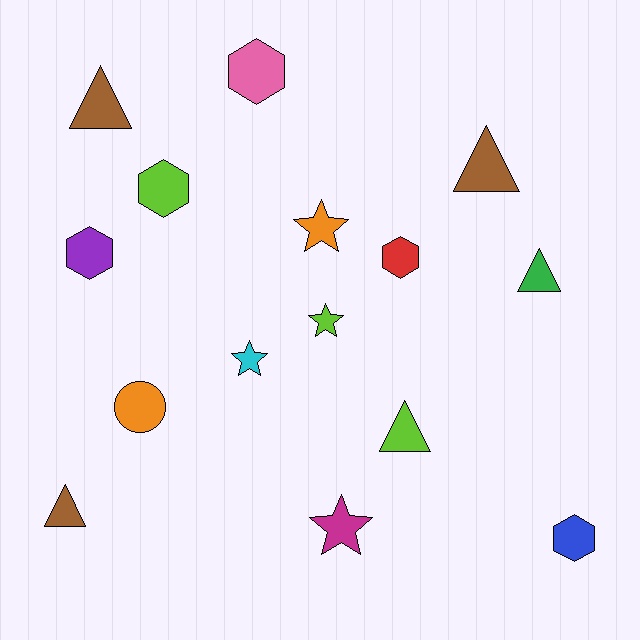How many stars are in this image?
There are 4 stars.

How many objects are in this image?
There are 15 objects.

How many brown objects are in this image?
There are 3 brown objects.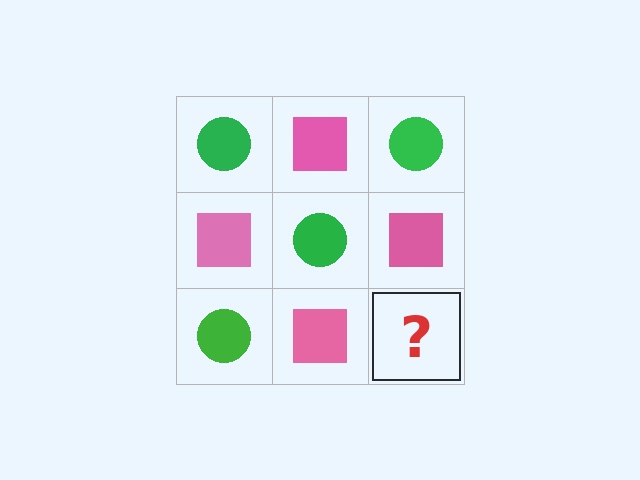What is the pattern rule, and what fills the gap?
The rule is that it alternates green circle and pink square in a checkerboard pattern. The gap should be filled with a green circle.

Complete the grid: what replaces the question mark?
The question mark should be replaced with a green circle.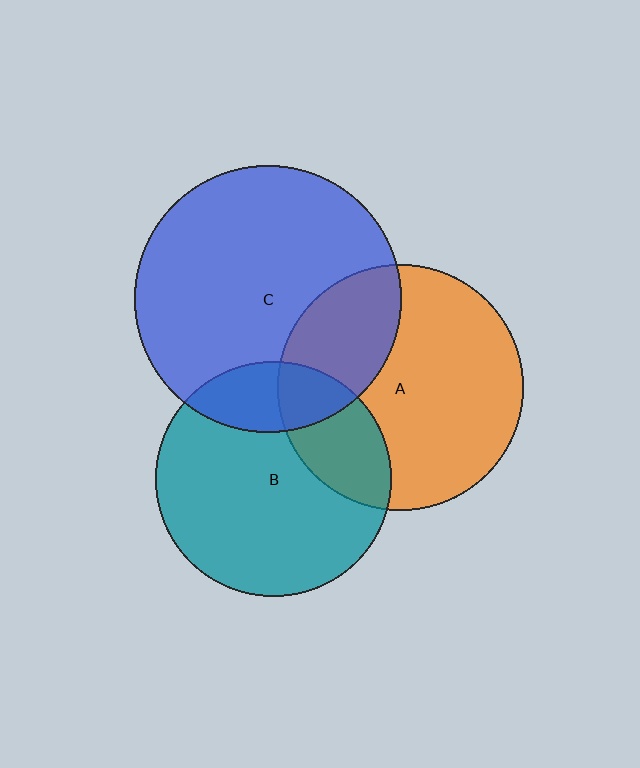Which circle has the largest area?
Circle C (blue).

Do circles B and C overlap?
Yes.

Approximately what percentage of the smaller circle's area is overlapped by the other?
Approximately 20%.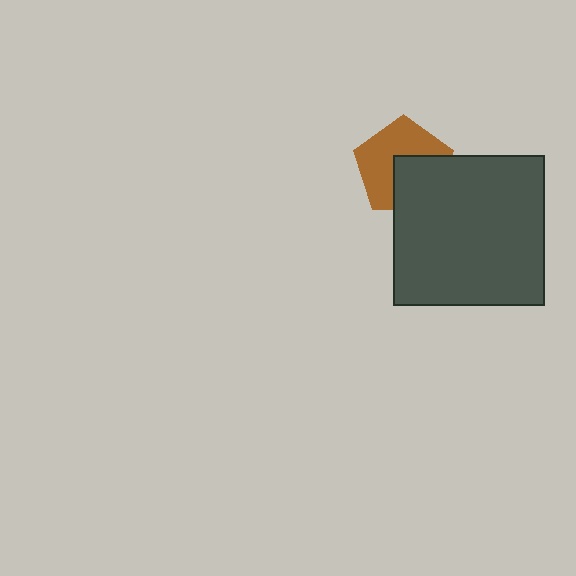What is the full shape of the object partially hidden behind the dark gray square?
The partially hidden object is a brown pentagon.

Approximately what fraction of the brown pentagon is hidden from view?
Roughly 41% of the brown pentagon is hidden behind the dark gray square.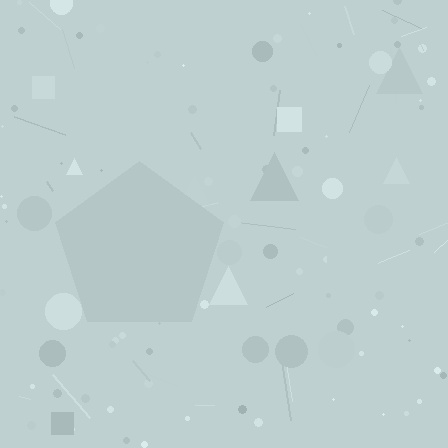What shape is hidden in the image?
A pentagon is hidden in the image.